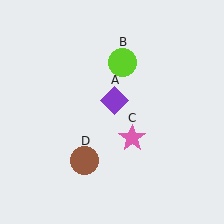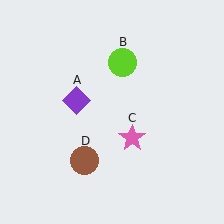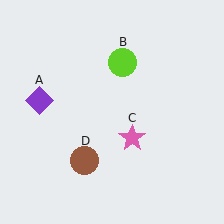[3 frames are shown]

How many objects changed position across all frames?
1 object changed position: purple diamond (object A).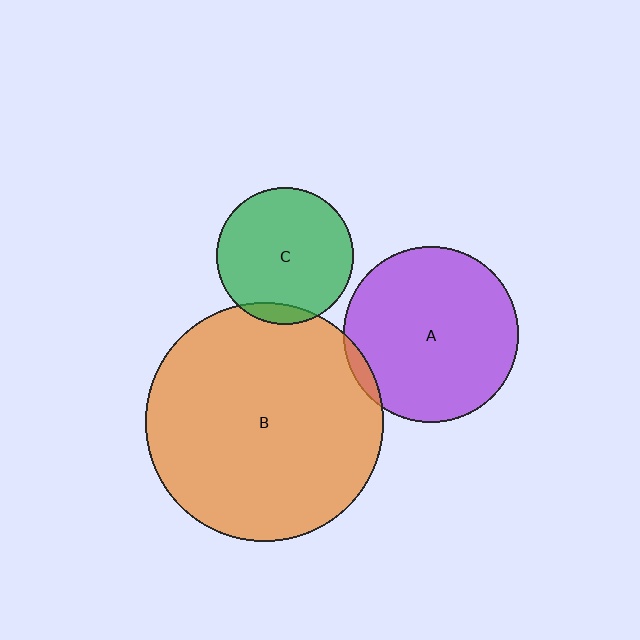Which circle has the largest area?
Circle B (orange).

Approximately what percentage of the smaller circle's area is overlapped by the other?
Approximately 10%.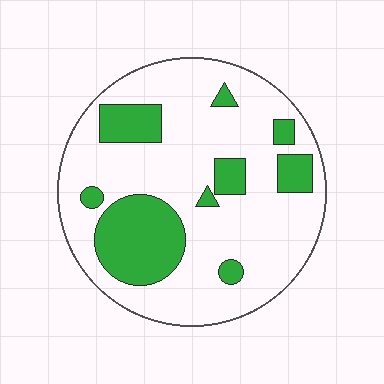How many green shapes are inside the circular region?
9.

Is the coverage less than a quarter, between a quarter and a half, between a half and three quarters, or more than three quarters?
Less than a quarter.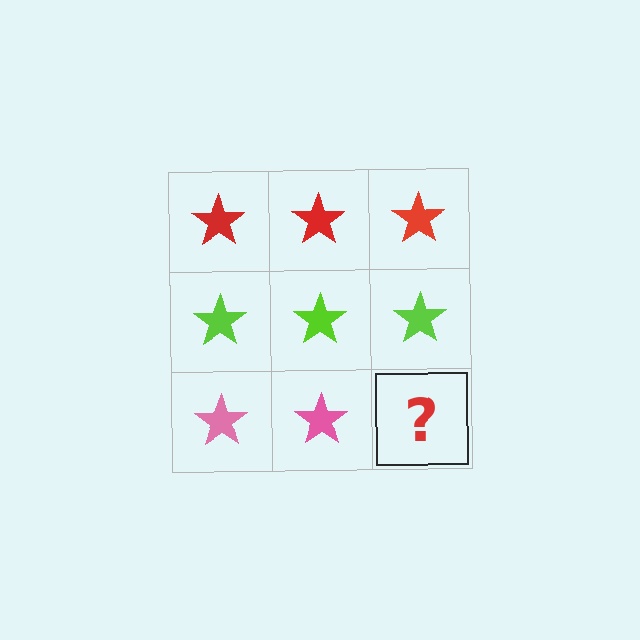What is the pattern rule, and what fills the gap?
The rule is that each row has a consistent color. The gap should be filled with a pink star.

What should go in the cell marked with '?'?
The missing cell should contain a pink star.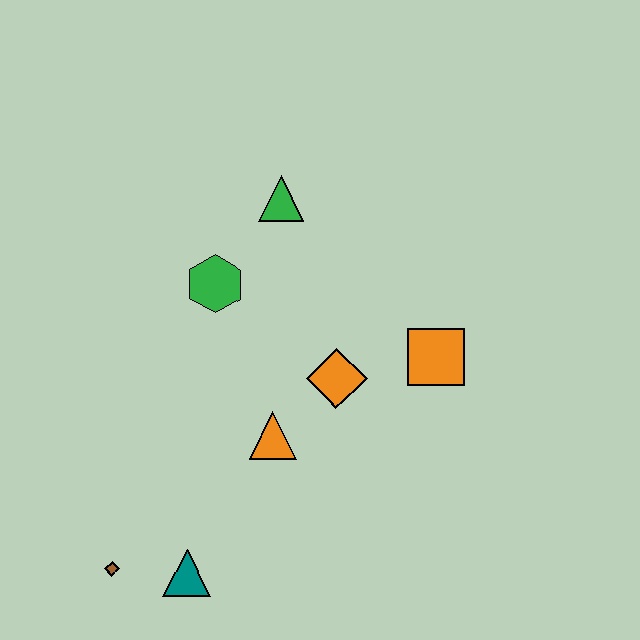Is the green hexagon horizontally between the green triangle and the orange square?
No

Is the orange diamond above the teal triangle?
Yes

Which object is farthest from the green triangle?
The brown diamond is farthest from the green triangle.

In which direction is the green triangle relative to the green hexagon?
The green triangle is above the green hexagon.